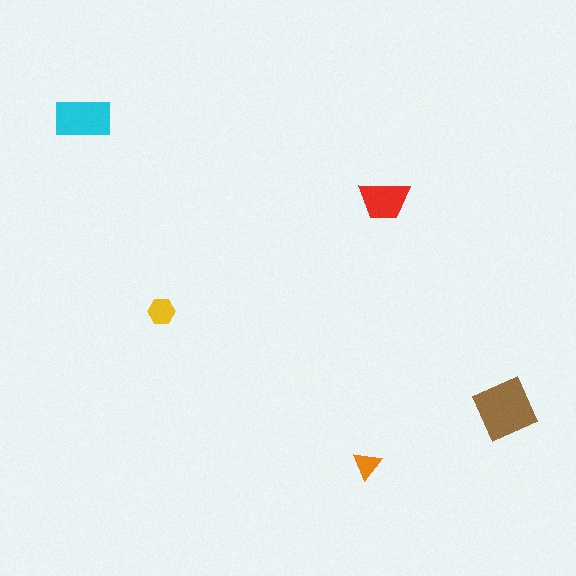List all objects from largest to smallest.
The brown square, the cyan rectangle, the red trapezoid, the yellow hexagon, the orange triangle.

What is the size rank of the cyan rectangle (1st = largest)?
2nd.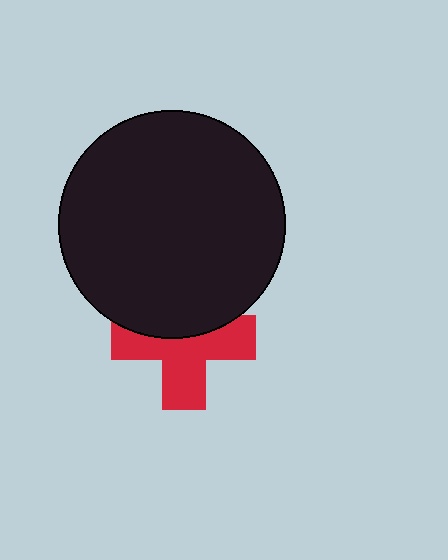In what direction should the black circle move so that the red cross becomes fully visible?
The black circle should move up. That is the shortest direction to clear the overlap and leave the red cross fully visible.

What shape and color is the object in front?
The object in front is a black circle.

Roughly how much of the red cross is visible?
About half of it is visible (roughly 59%).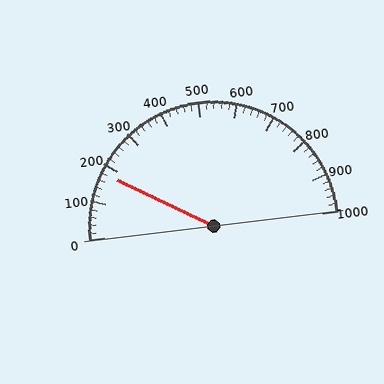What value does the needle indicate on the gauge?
The needle indicates approximately 180.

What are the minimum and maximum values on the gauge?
The gauge ranges from 0 to 1000.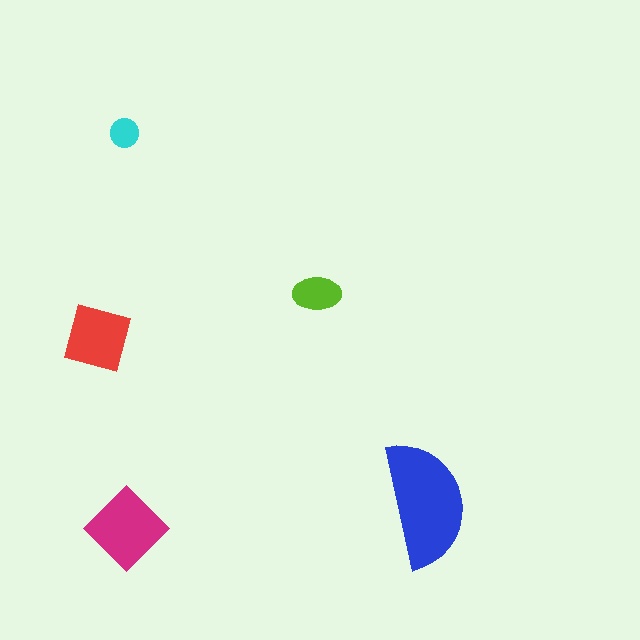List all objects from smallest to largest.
The cyan circle, the lime ellipse, the red square, the magenta diamond, the blue semicircle.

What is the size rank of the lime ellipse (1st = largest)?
4th.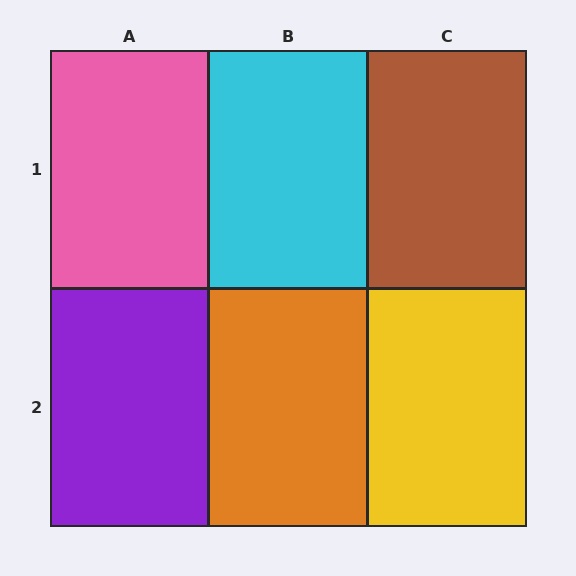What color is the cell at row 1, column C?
Brown.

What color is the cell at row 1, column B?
Cyan.